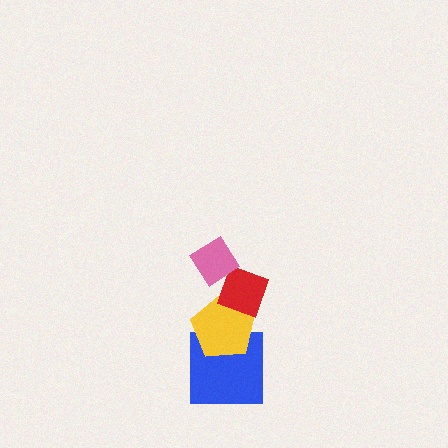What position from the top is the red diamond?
The red diamond is 2nd from the top.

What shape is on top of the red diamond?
The pink diamond is on top of the red diamond.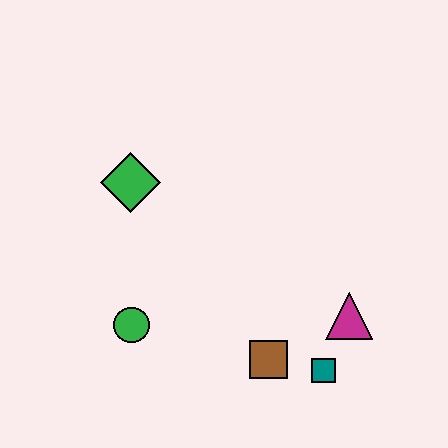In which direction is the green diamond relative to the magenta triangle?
The green diamond is to the left of the magenta triangle.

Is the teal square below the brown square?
Yes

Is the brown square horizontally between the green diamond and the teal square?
Yes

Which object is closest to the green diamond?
The green circle is closest to the green diamond.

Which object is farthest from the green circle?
The magenta triangle is farthest from the green circle.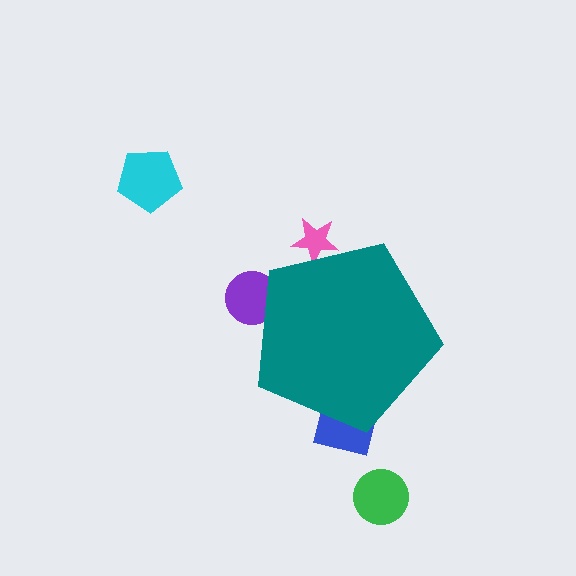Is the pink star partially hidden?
Yes, the pink star is partially hidden behind the teal pentagon.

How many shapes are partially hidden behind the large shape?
3 shapes are partially hidden.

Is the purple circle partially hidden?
Yes, the purple circle is partially hidden behind the teal pentagon.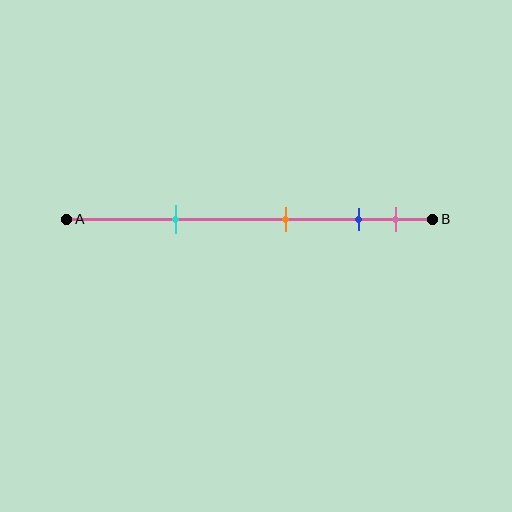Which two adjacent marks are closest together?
The blue and pink marks are the closest adjacent pair.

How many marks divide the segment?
There are 4 marks dividing the segment.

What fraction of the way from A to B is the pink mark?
The pink mark is approximately 90% (0.9) of the way from A to B.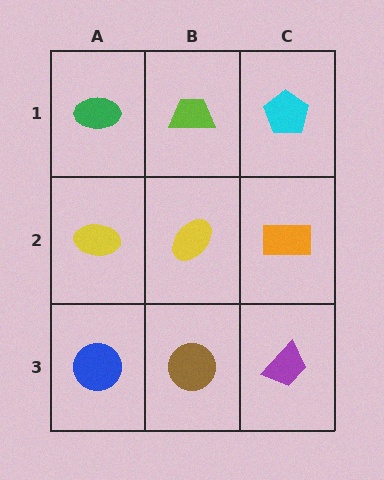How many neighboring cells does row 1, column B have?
3.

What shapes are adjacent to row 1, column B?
A yellow ellipse (row 2, column B), a green ellipse (row 1, column A), a cyan pentagon (row 1, column C).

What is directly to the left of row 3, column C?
A brown circle.